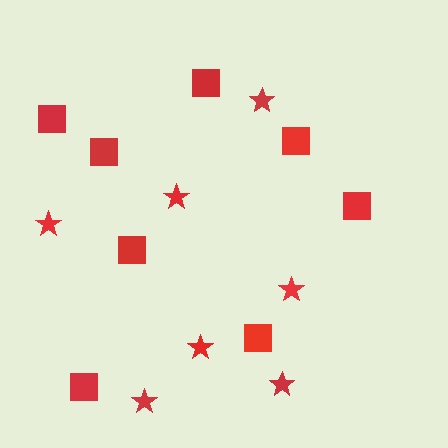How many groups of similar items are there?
There are 2 groups: one group of squares (8) and one group of stars (7).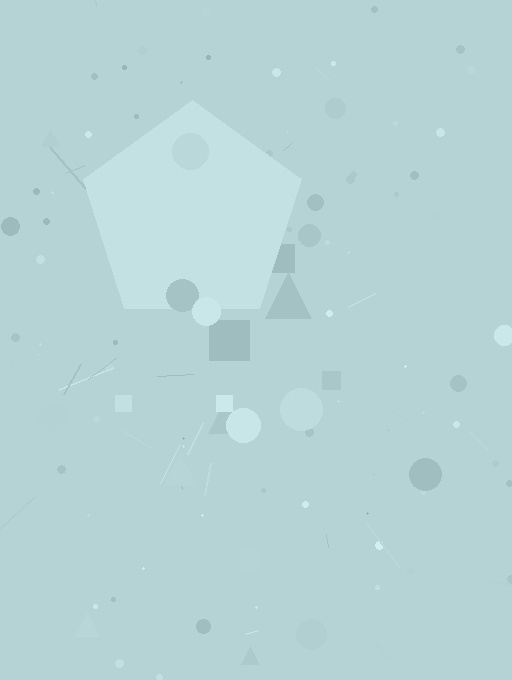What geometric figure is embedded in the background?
A pentagon is embedded in the background.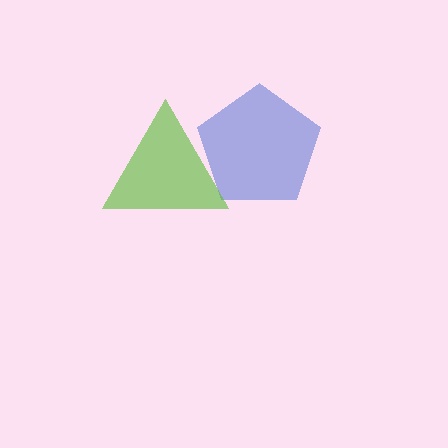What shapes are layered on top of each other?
The layered shapes are: a blue pentagon, a lime triangle.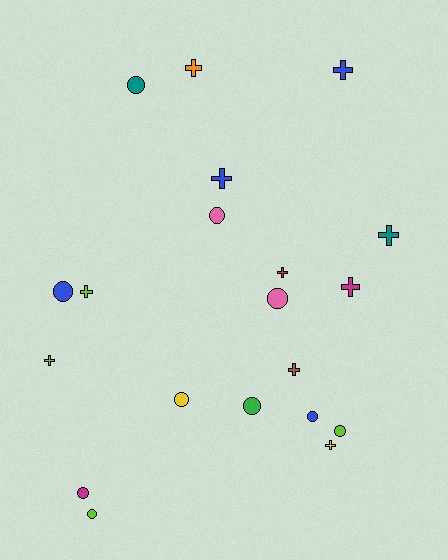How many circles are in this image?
There are 10 circles.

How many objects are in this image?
There are 20 objects.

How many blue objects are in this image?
There are 4 blue objects.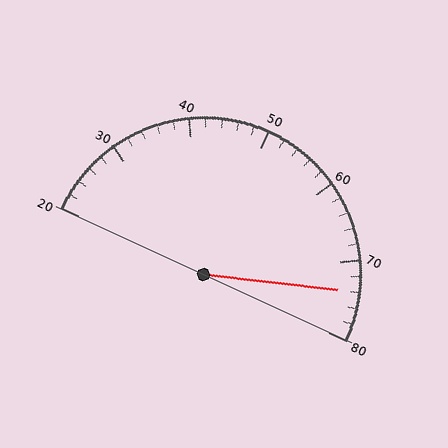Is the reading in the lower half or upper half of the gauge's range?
The reading is in the upper half of the range (20 to 80).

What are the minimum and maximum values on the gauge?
The gauge ranges from 20 to 80.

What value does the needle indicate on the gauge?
The needle indicates approximately 74.